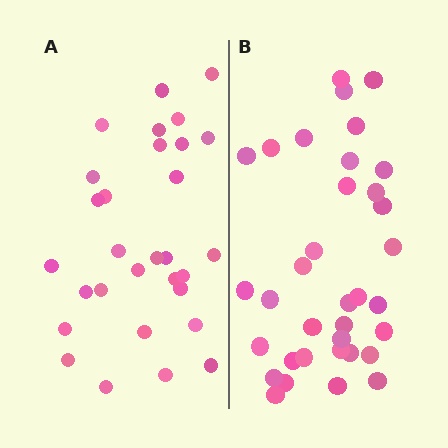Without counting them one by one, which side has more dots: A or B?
Region B (the right region) has more dots.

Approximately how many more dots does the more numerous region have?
Region B has about 5 more dots than region A.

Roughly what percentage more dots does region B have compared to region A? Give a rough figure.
About 15% more.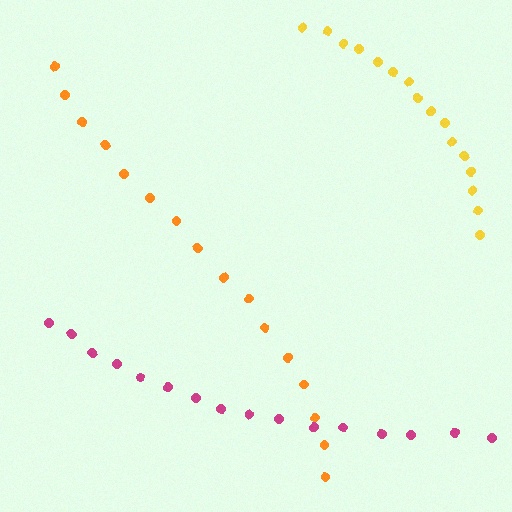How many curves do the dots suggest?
There are 3 distinct paths.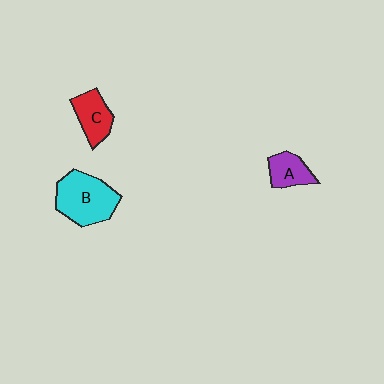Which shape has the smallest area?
Shape A (purple).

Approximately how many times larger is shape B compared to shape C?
Approximately 1.7 times.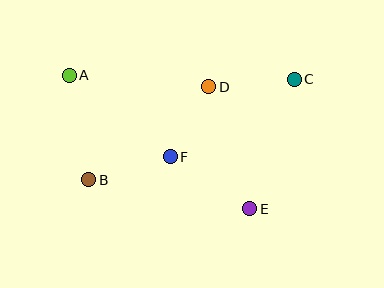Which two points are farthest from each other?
Points B and C are farthest from each other.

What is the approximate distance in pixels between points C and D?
The distance between C and D is approximately 86 pixels.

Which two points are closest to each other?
Points D and F are closest to each other.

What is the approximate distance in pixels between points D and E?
The distance between D and E is approximately 129 pixels.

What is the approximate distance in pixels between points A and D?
The distance between A and D is approximately 140 pixels.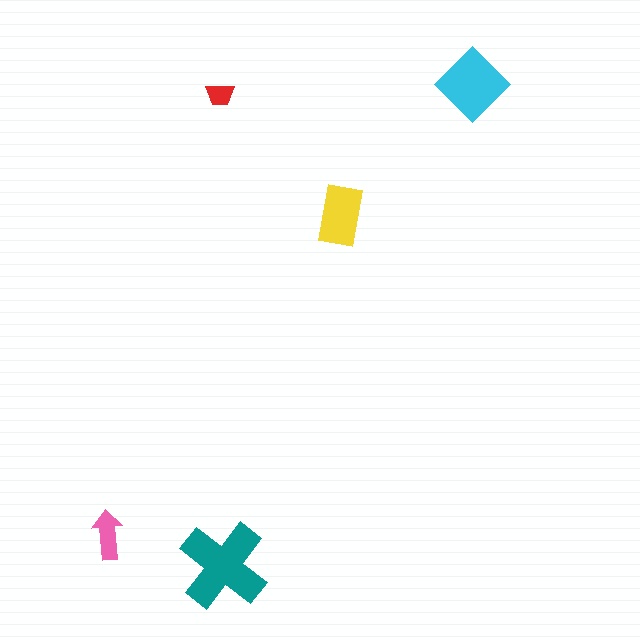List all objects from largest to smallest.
The teal cross, the cyan diamond, the yellow rectangle, the pink arrow, the red trapezoid.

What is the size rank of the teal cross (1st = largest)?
1st.